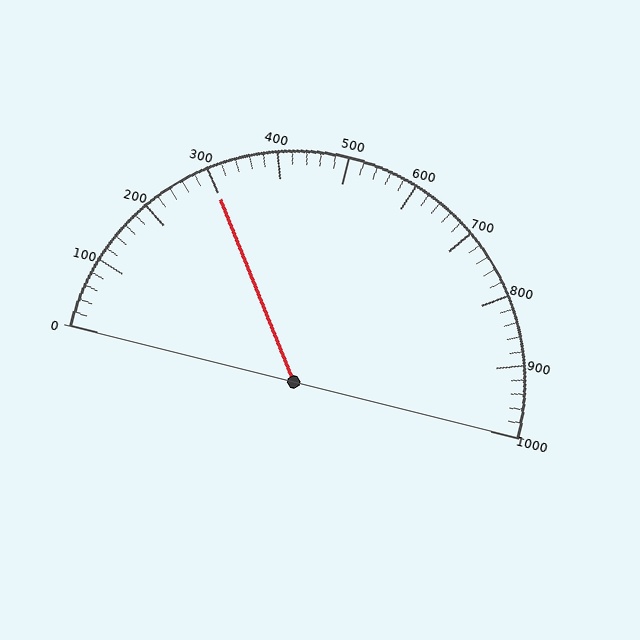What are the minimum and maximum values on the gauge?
The gauge ranges from 0 to 1000.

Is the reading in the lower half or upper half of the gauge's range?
The reading is in the lower half of the range (0 to 1000).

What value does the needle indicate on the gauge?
The needle indicates approximately 300.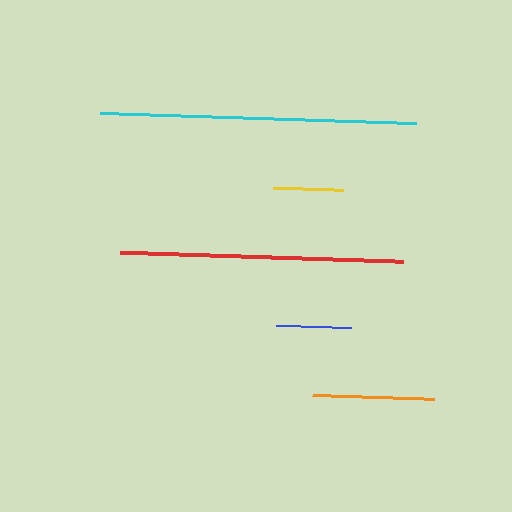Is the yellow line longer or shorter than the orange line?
The orange line is longer than the yellow line.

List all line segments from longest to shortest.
From longest to shortest: cyan, red, orange, blue, yellow.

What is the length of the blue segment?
The blue segment is approximately 75 pixels long.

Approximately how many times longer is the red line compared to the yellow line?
The red line is approximately 4.0 times the length of the yellow line.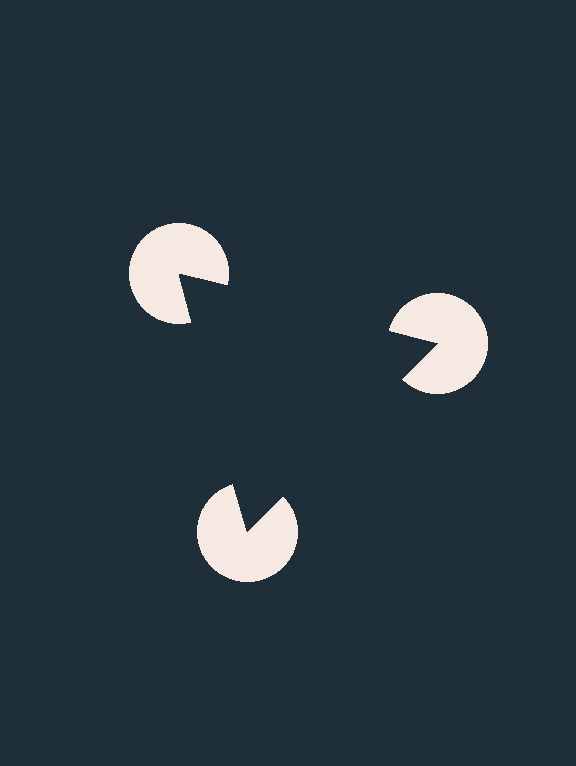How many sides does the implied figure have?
3 sides.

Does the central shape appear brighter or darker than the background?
It typically appears slightly darker than the background, even though no actual brightness change is drawn.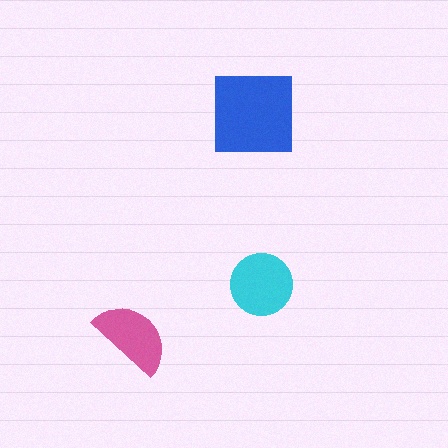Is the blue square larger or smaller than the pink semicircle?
Larger.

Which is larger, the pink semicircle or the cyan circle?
The cyan circle.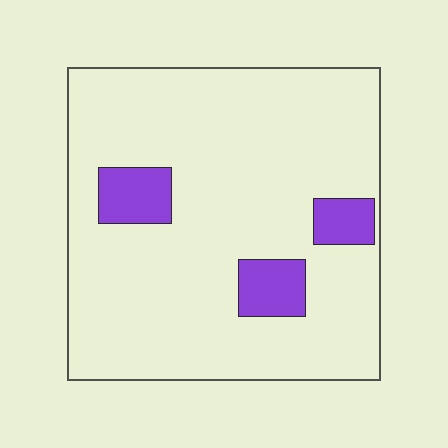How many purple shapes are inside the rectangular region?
3.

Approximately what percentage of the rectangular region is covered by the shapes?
Approximately 10%.